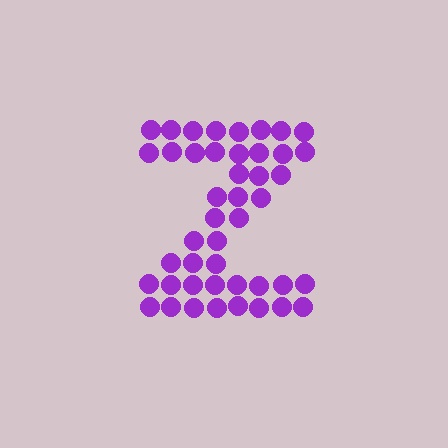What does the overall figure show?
The overall figure shows the letter Z.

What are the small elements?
The small elements are circles.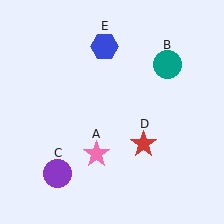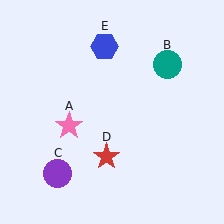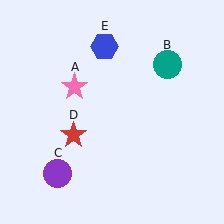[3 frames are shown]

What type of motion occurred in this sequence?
The pink star (object A), red star (object D) rotated clockwise around the center of the scene.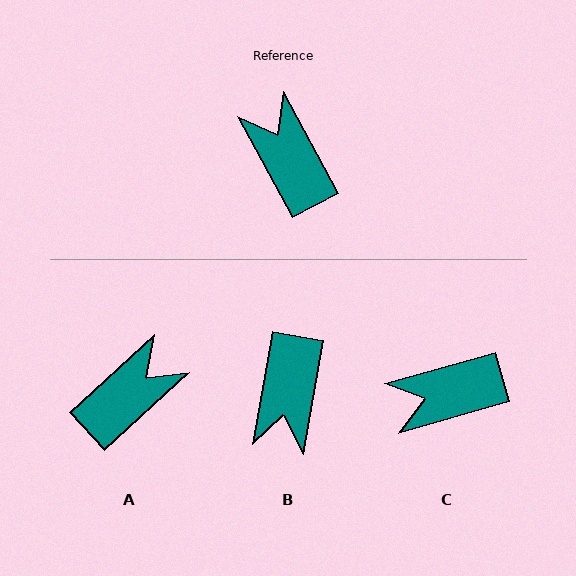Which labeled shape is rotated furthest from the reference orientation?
B, about 141 degrees away.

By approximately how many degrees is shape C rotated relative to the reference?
Approximately 77 degrees counter-clockwise.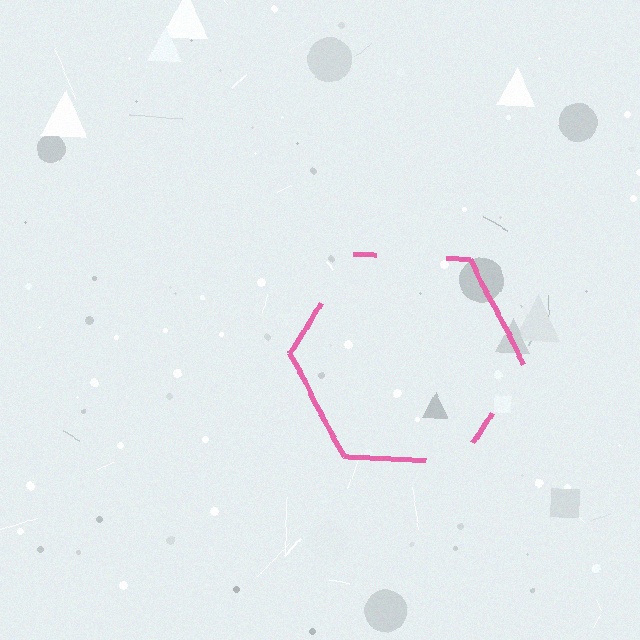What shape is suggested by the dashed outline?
The dashed outline suggests a hexagon.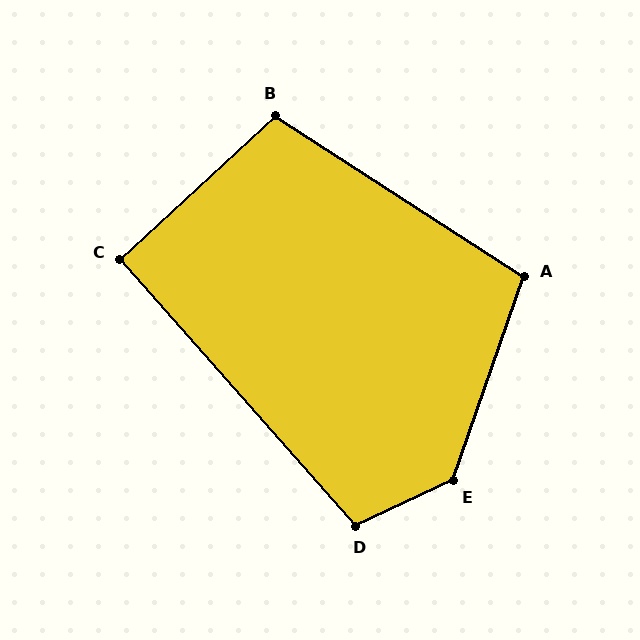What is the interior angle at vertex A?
Approximately 104 degrees (obtuse).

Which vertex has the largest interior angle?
E, at approximately 134 degrees.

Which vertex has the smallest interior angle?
C, at approximately 91 degrees.